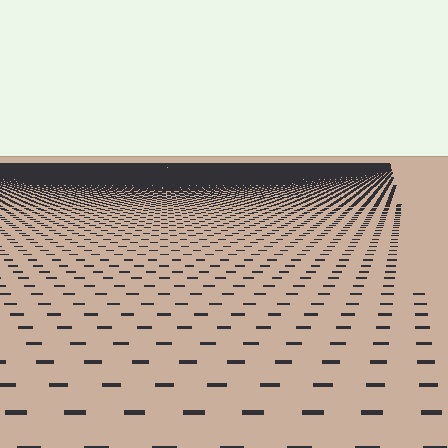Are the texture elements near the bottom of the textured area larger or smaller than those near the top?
Larger. Near the bottom, elements are closer to the viewer and appear at a bigger on-screen size.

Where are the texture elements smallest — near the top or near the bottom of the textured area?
Near the top.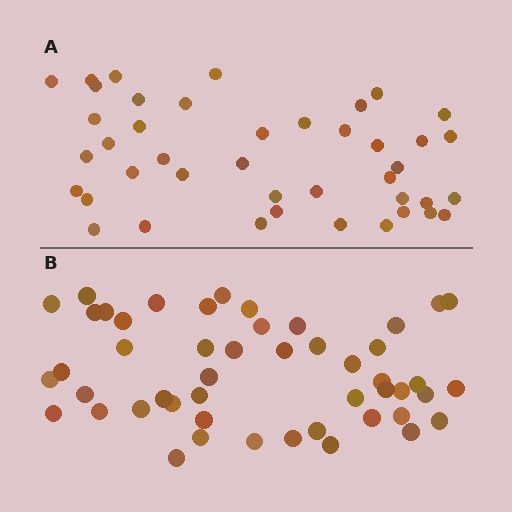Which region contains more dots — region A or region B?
Region B (the bottom region) has more dots.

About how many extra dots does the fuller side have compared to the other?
Region B has roughly 8 or so more dots than region A.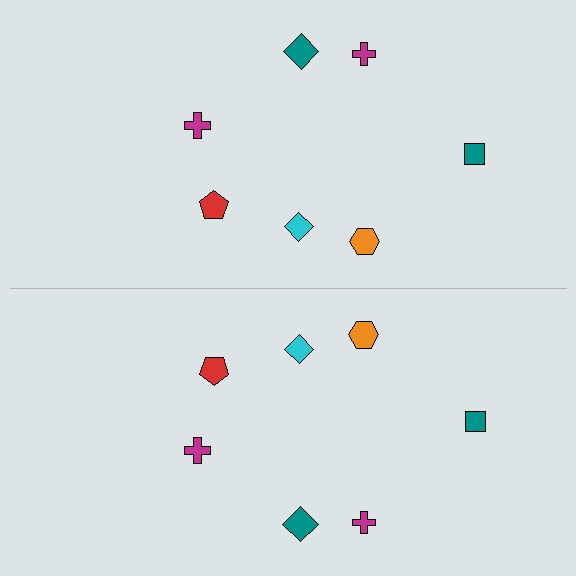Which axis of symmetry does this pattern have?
The pattern has a horizontal axis of symmetry running through the center of the image.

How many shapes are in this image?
There are 14 shapes in this image.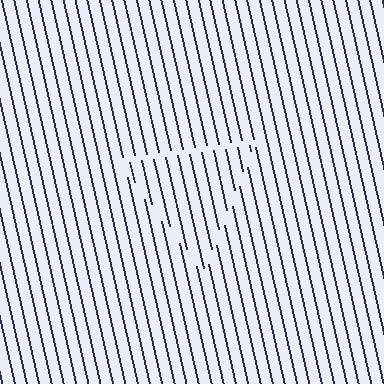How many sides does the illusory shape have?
3 sides — the line-ends trace a triangle.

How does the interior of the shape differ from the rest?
The interior of the shape contains the same grating, shifted by half a period — the contour is defined by the phase discontinuity where line-ends from the inner and outer gratings abut.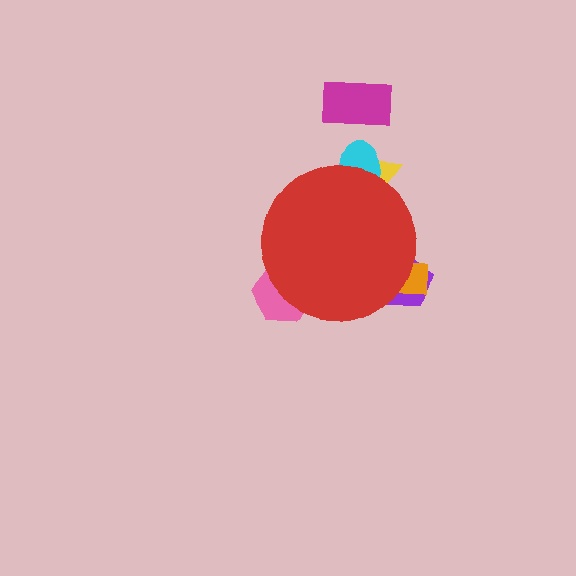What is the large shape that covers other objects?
A red circle.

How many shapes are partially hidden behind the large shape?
5 shapes are partially hidden.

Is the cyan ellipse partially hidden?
Yes, the cyan ellipse is partially hidden behind the red circle.